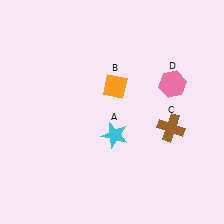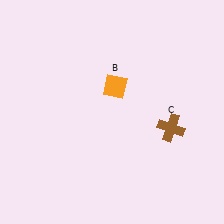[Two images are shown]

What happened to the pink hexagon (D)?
The pink hexagon (D) was removed in Image 2. It was in the top-right area of Image 1.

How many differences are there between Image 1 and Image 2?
There are 2 differences between the two images.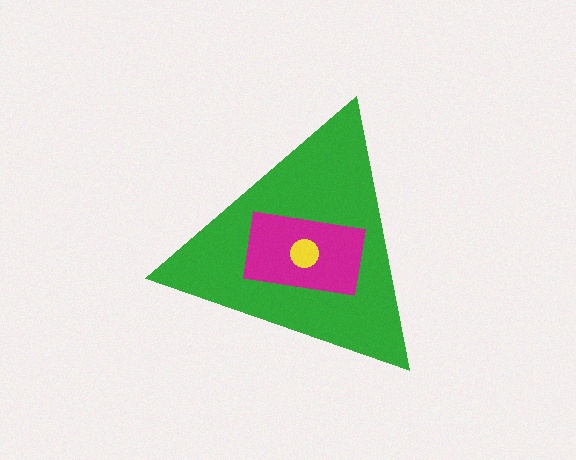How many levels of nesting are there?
3.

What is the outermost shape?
The green triangle.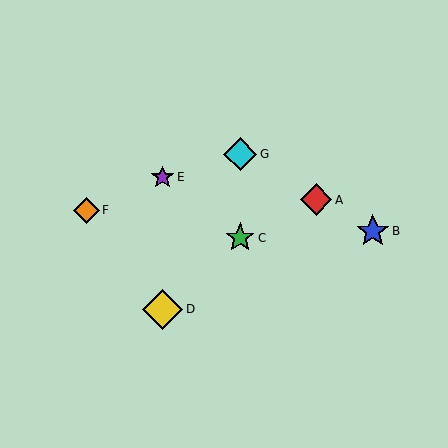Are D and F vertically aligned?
No, D is at x≈163 and F is at x≈86.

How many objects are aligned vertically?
2 objects (D, E) are aligned vertically.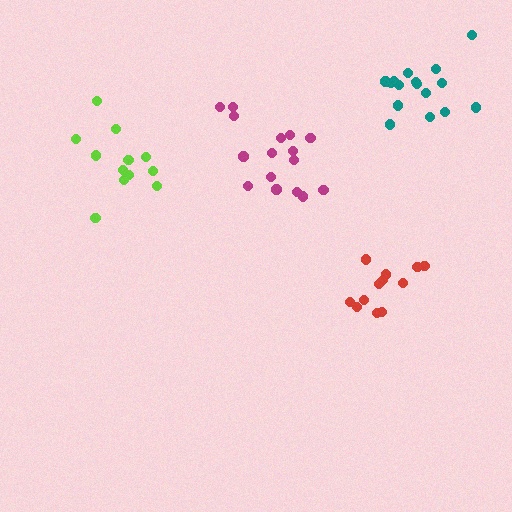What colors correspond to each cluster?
The clusters are colored: magenta, red, teal, lime.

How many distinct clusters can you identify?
There are 4 distinct clusters.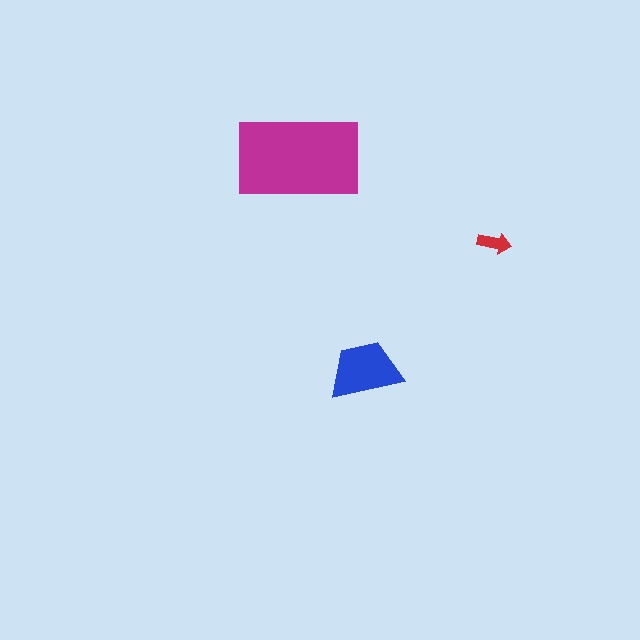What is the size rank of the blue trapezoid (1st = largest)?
2nd.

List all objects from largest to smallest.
The magenta rectangle, the blue trapezoid, the red arrow.